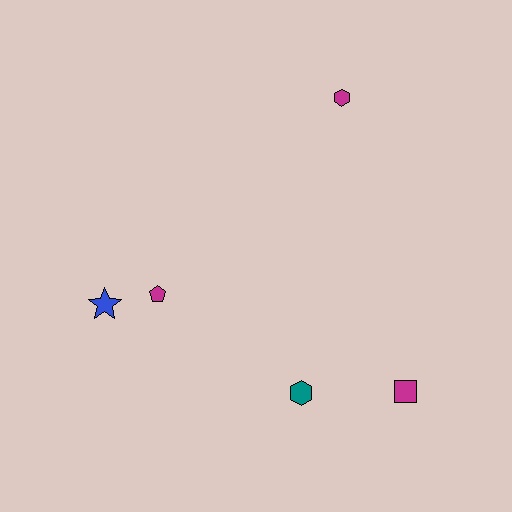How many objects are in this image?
There are 5 objects.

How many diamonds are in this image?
There are no diamonds.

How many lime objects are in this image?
There are no lime objects.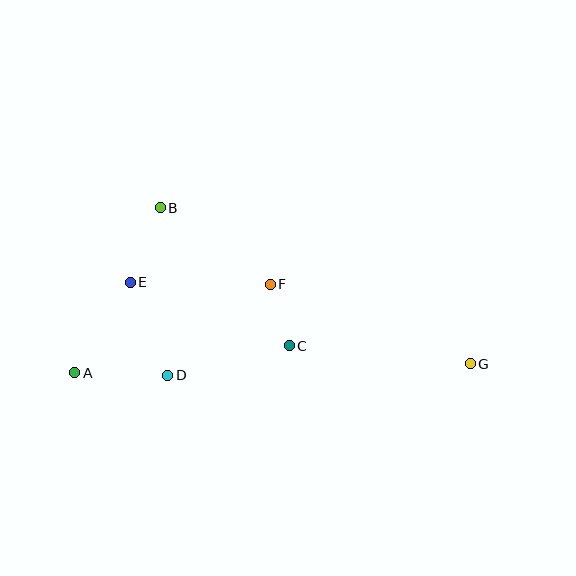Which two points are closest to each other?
Points C and F are closest to each other.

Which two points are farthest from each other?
Points A and G are farthest from each other.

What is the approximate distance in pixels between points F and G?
The distance between F and G is approximately 215 pixels.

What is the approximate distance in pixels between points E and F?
The distance between E and F is approximately 140 pixels.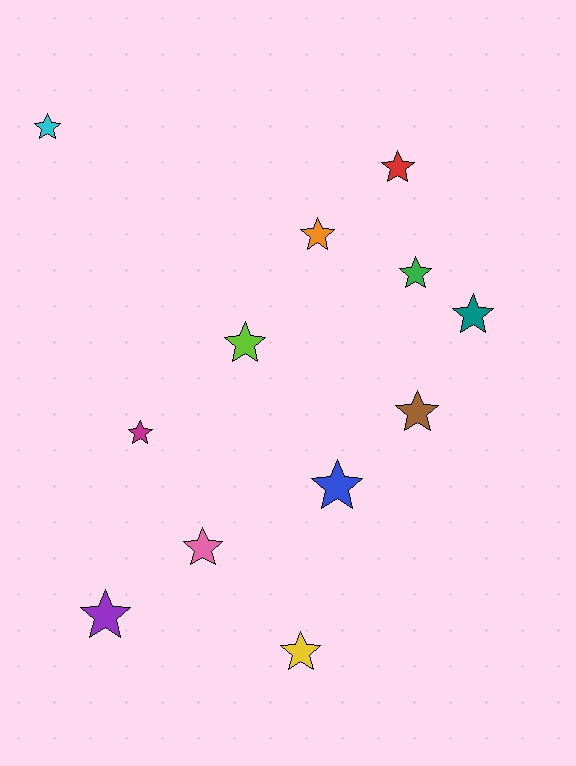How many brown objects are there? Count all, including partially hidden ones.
There is 1 brown object.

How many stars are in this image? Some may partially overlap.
There are 12 stars.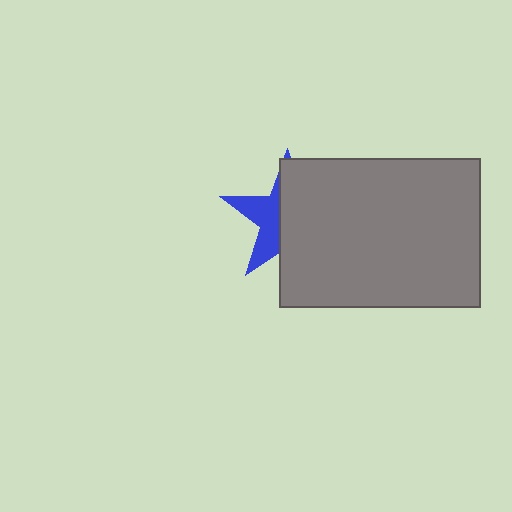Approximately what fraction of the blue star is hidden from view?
Roughly 61% of the blue star is hidden behind the gray rectangle.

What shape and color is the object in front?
The object in front is a gray rectangle.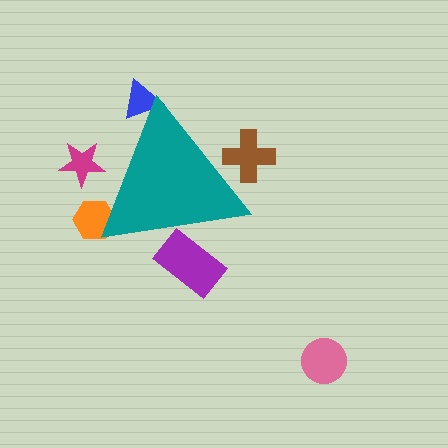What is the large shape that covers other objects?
A teal triangle.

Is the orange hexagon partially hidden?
Yes, the orange hexagon is partially hidden behind the teal triangle.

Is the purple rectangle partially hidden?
Yes, the purple rectangle is partially hidden behind the teal triangle.